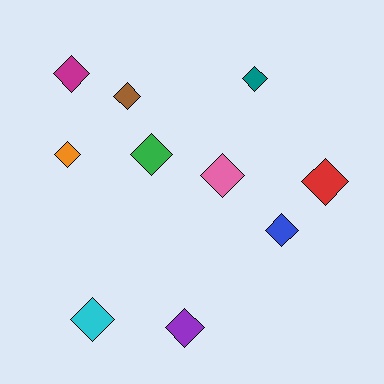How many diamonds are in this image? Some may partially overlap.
There are 10 diamonds.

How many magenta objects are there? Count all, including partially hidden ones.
There is 1 magenta object.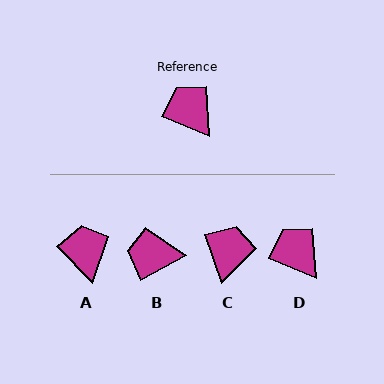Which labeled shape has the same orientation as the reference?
D.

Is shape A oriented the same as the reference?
No, it is off by about 23 degrees.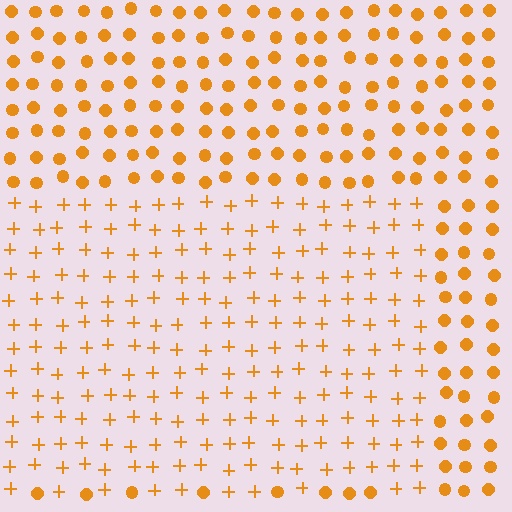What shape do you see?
I see a rectangle.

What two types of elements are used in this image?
The image uses plus signs inside the rectangle region and circles outside it.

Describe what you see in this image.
The image is filled with small orange elements arranged in a uniform grid. A rectangle-shaped region contains plus signs, while the surrounding area contains circles. The boundary is defined purely by the change in element shape.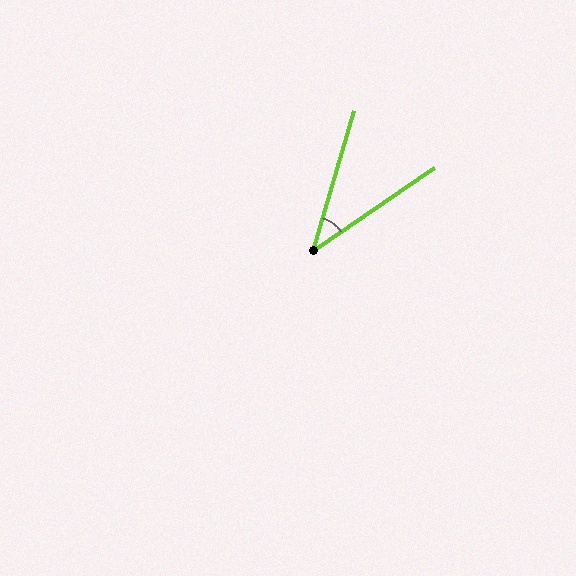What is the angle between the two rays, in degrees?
Approximately 39 degrees.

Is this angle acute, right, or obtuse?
It is acute.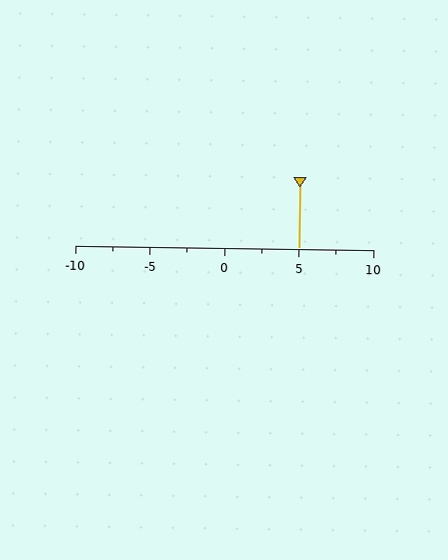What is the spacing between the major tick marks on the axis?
The major ticks are spaced 5 apart.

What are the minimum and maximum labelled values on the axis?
The axis runs from -10 to 10.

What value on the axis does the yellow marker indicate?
The marker indicates approximately 5.